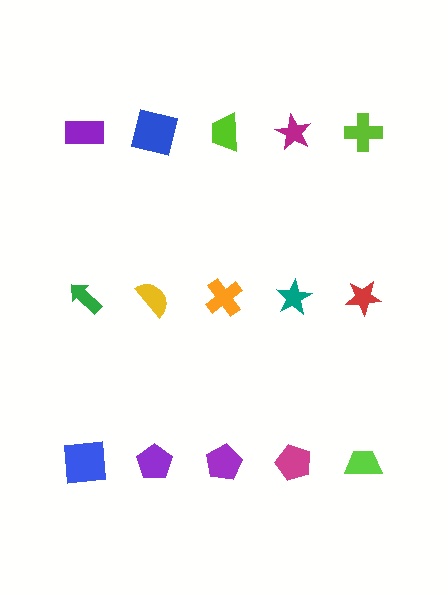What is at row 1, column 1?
A purple rectangle.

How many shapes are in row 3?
5 shapes.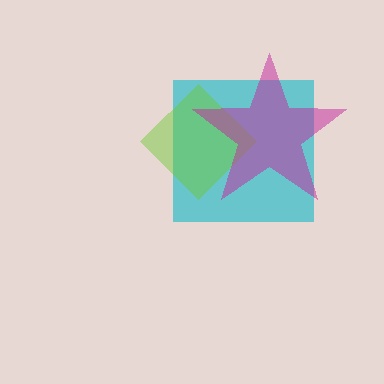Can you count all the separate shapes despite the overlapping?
Yes, there are 3 separate shapes.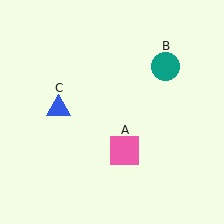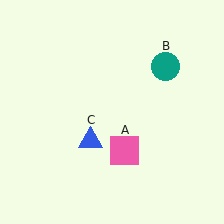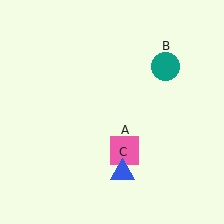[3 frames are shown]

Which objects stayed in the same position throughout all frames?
Pink square (object A) and teal circle (object B) remained stationary.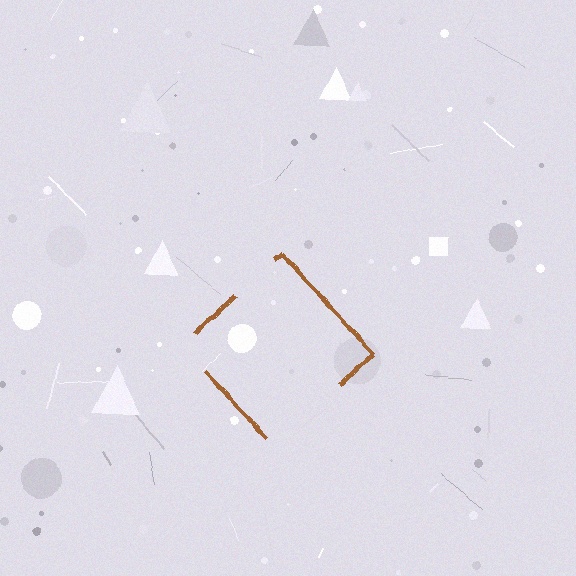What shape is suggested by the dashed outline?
The dashed outline suggests a diamond.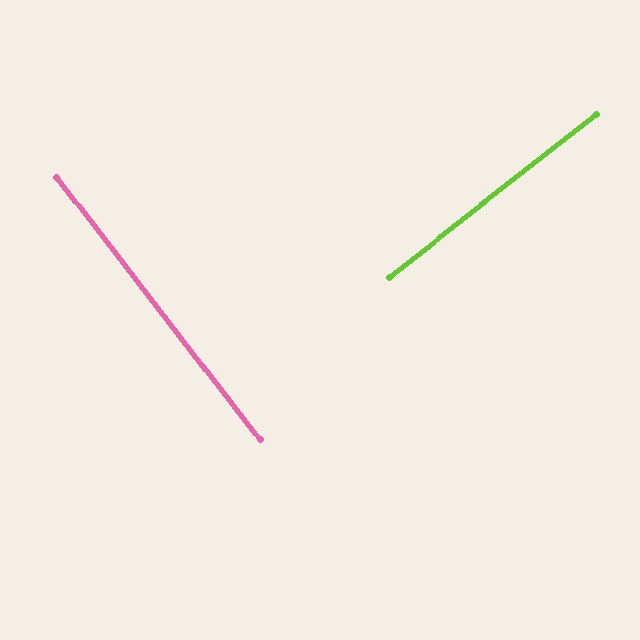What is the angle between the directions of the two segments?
Approximately 90 degrees.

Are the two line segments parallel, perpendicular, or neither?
Perpendicular — they meet at approximately 90°.